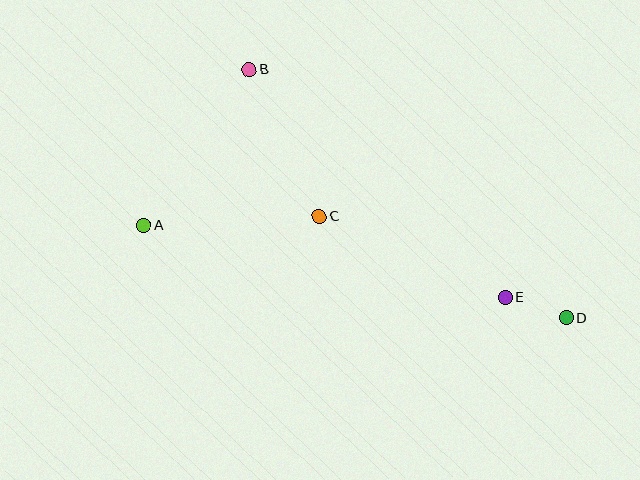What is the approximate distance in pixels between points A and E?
The distance between A and E is approximately 369 pixels.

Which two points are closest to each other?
Points D and E are closest to each other.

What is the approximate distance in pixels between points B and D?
The distance between B and D is approximately 402 pixels.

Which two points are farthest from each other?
Points A and D are farthest from each other.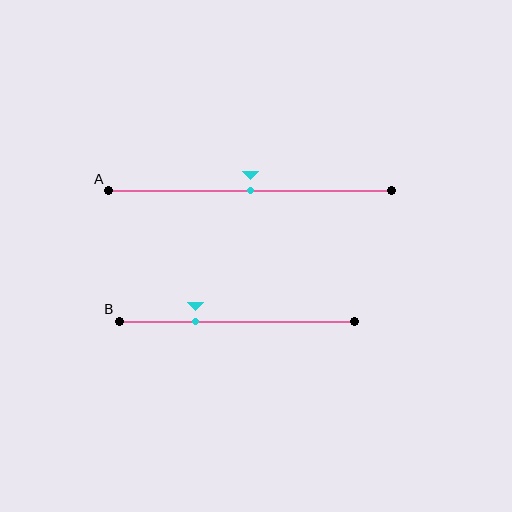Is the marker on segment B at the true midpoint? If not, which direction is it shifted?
No, the marker on segment B is shifted to the left by about 18% of the segment length.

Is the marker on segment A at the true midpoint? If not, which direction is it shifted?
Yes, the marker on segment A is at the true midpoint.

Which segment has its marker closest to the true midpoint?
Segment A has its marker closest to the true midpoint.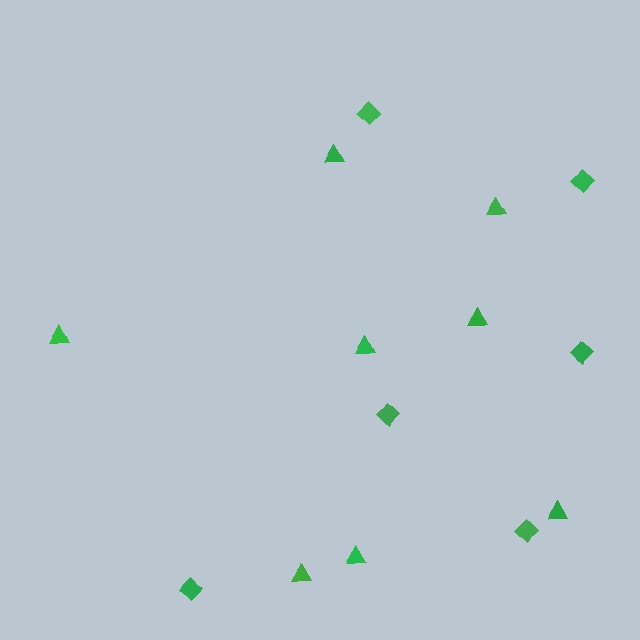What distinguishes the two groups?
There are 2 groups: one group of triangles (8) and one group of diamonds (6).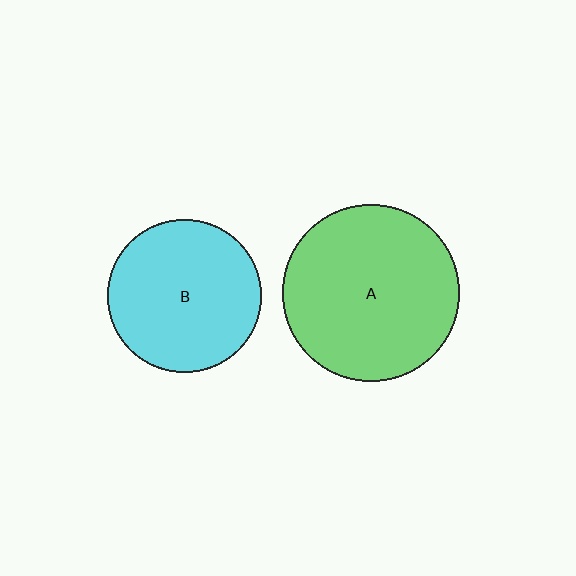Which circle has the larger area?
Circle A (green).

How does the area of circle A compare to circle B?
Approximately 1.3 times.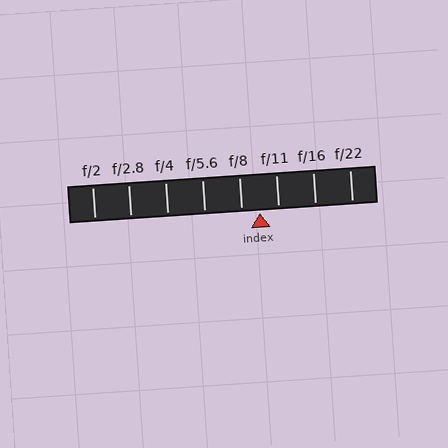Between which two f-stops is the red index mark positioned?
The index mark is between f/8 and f/11.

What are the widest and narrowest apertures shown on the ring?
The widest aperture shown is f/2 and the narrowest is f/22.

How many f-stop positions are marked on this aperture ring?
There are 8 f-stop positions marked.